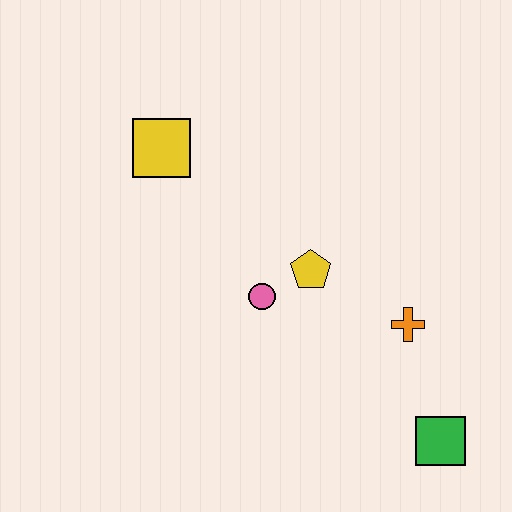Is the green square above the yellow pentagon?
No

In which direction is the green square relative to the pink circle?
The green square is to the right of the pink circle.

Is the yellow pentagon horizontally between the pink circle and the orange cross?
Yes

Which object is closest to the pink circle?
The yellow pentagon is closest to the pink circle.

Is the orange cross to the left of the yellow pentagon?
No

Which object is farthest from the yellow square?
The green square is farthest from the yellow square.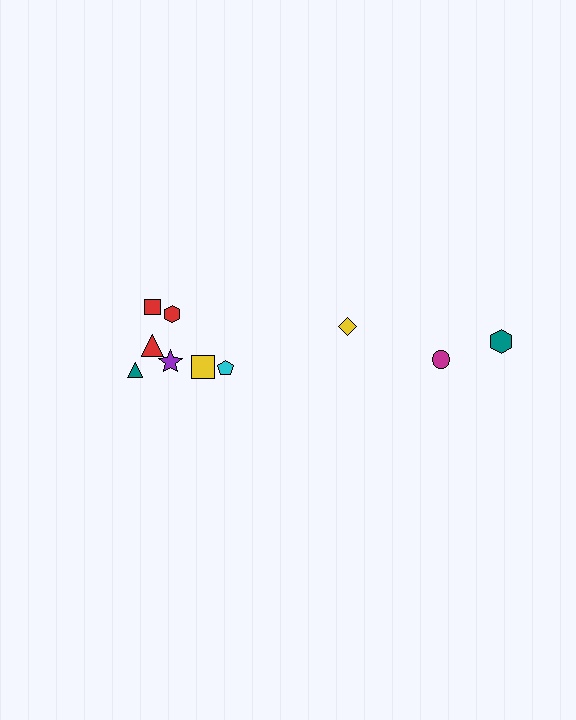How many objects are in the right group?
There are 3 objects.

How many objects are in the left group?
There are 7 objects.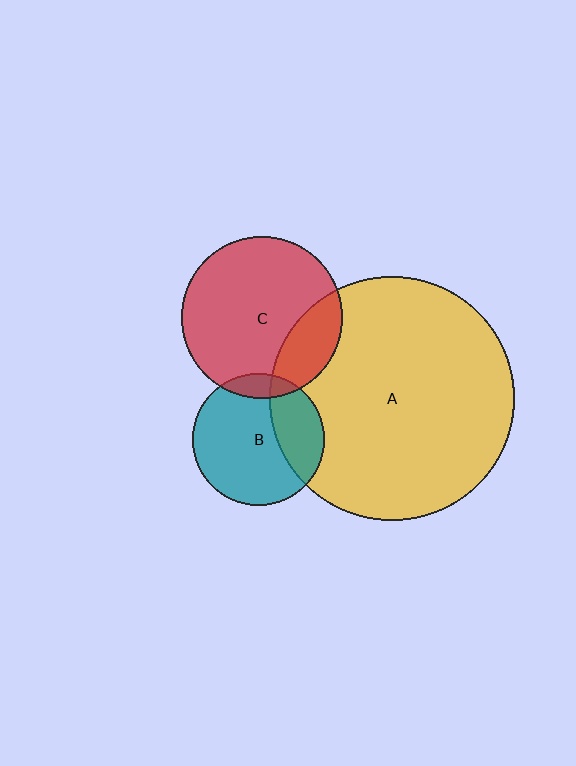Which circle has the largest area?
Circle A (yellow).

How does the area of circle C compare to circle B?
Approximately 1.5 times.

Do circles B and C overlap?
Yes.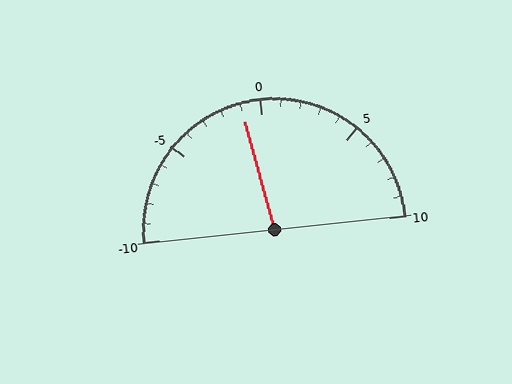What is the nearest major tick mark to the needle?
The nearest major tick mark is 0.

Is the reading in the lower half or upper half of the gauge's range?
The reading is in the lower half of the range (-10 to 10).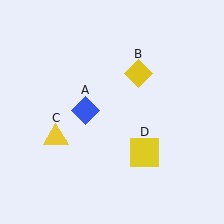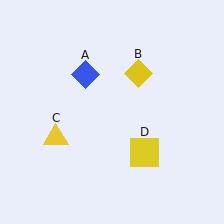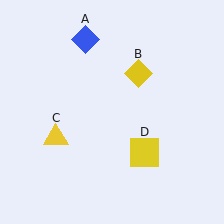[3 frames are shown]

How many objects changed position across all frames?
1 object changed position: blue diamond (object A).